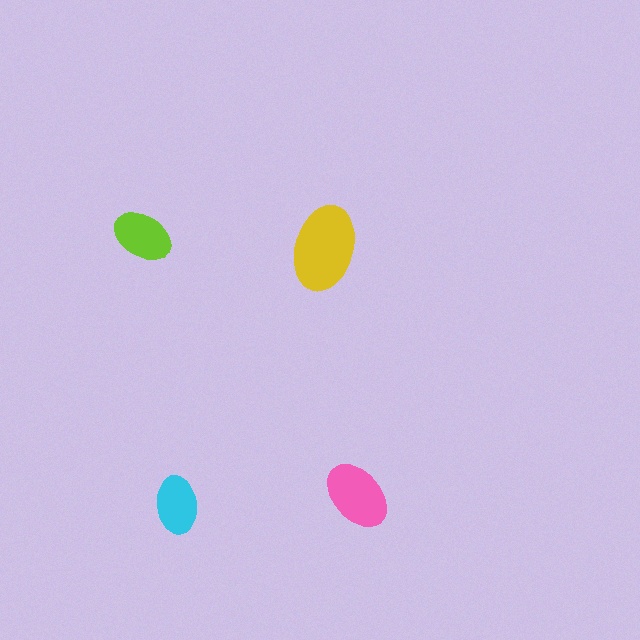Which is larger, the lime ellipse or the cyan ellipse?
The lime one.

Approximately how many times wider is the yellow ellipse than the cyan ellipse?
About 1.5 times wider.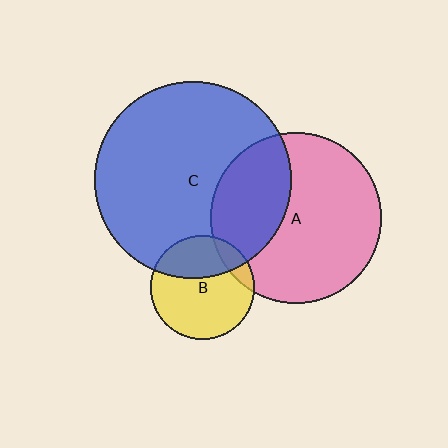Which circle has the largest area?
Circle C (blue).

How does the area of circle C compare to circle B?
Approximately 3.6 times.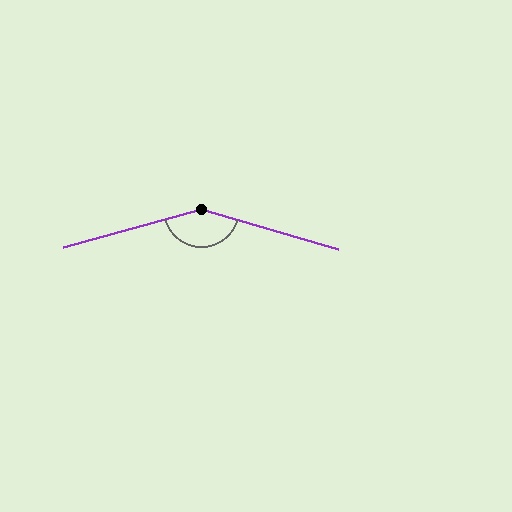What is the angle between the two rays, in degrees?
Approximately 148 degrees.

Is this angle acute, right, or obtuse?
It is obtuse.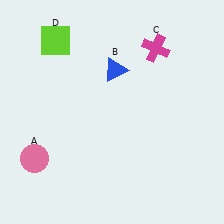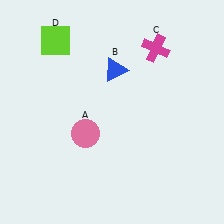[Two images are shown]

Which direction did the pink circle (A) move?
The pink circle (A) moved right.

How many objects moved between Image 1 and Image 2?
1 object moved between the two images.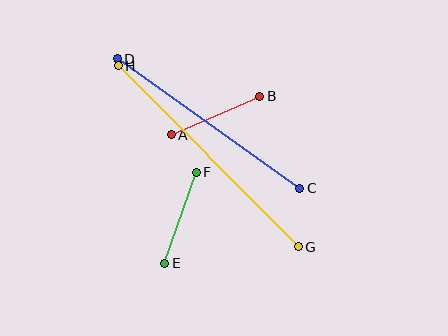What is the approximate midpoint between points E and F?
The midpoint is at approximately (181, 218) pixels.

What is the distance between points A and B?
The distance is approximately 96 pixels.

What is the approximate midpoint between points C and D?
The midpoint is at approximately (208, 124) pixels.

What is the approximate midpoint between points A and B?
The midpoint is at approximately (216, 115) pixels.